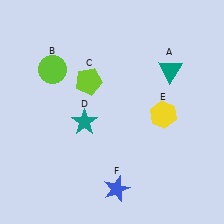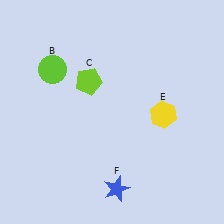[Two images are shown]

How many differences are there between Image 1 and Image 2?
There are 2 differences between the two images.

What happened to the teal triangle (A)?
The teal triangle (A) was removed in Image 2. It was in the top-right area of Image 1.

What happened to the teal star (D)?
The teal star (D) was removed in Image 2. It was in the bottom-left area of Image 1.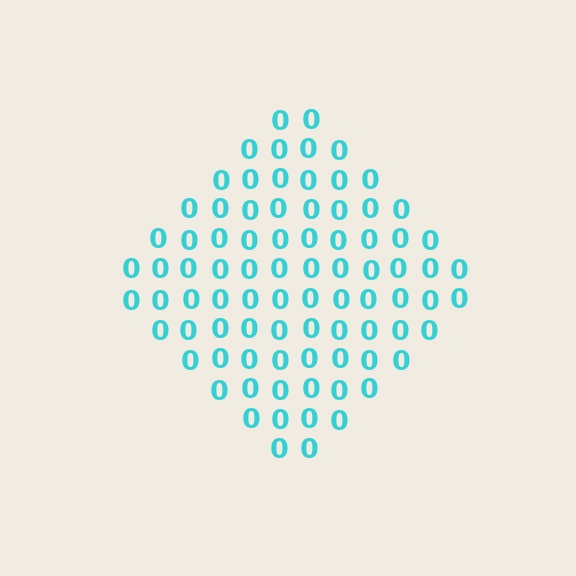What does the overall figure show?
The overall figure shows a diamond.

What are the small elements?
The small elements are digit 0's.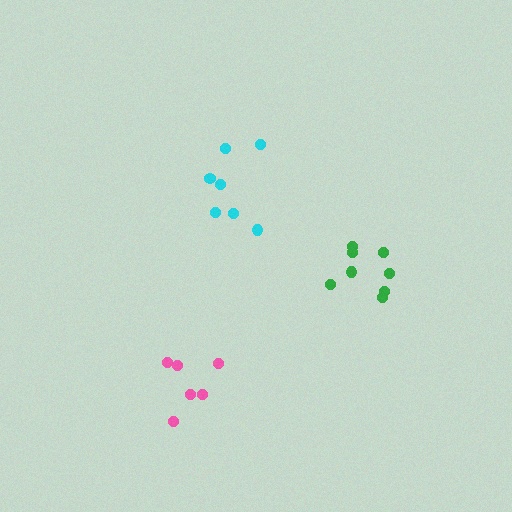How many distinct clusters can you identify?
There are 3 distinct clusters.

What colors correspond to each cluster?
The clusters are colored: green, pink, cyan.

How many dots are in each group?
Group 1: 8 dots, Group 2: 6 dots, Group 3: 7 dots (21 total).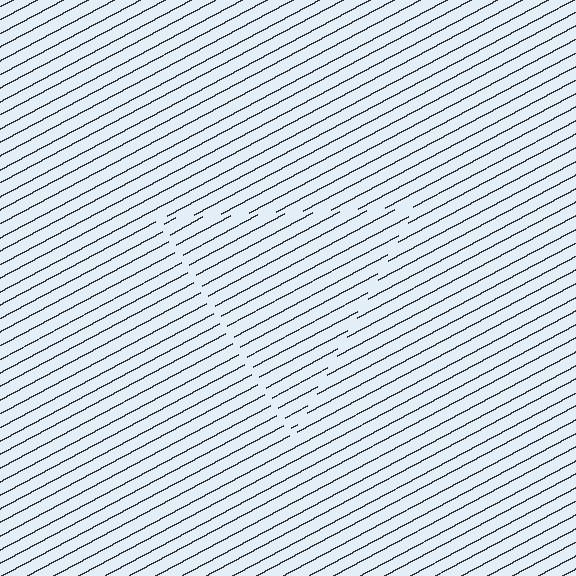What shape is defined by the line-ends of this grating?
An illusory triangle. The interior of the shape contains the same grating, shifted by half a period — the contour is defined by the phase discontinuity where line-ends from the inner and outer gratings abut.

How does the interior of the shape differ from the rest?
The interior of the shape contains the same grating, shifted by half a period — the contour is defined by the phase discontinuity where line-ends from the inner and outer gratings abut.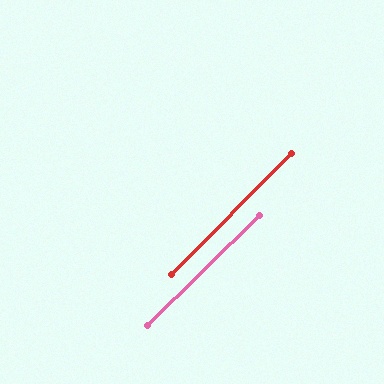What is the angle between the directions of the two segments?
Approximately 1 degree.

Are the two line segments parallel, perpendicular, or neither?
Parallel — their directions differ by only 1.2°.